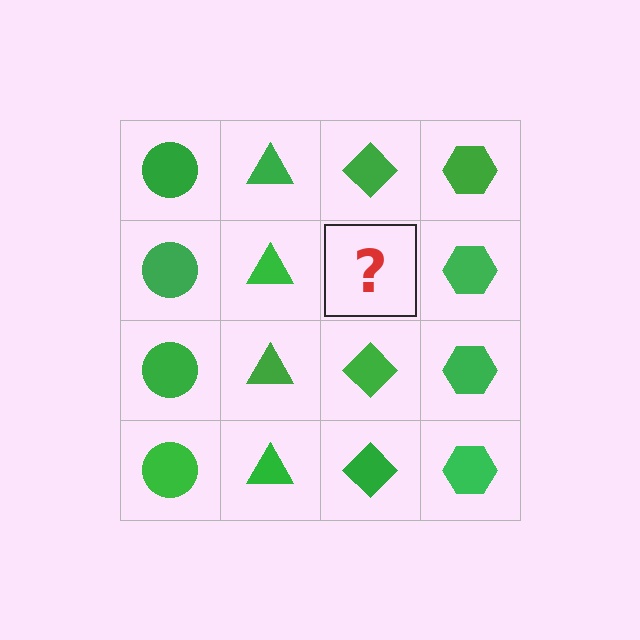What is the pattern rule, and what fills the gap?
The rule is that each column has a consistent shape. The gap should be filled with a green diamond.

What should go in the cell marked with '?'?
The missing cell should contain a green diamond.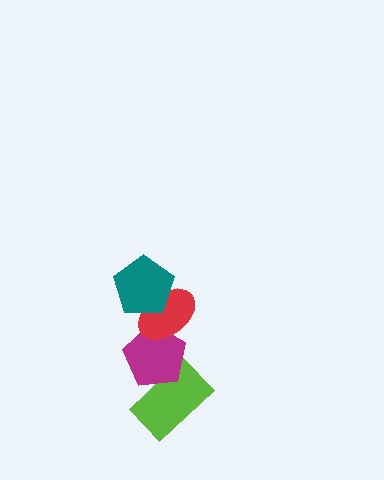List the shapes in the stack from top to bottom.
From top to bottom: the teal pentagon, the red ellipse, the magenta pentagon, the lime rectangle.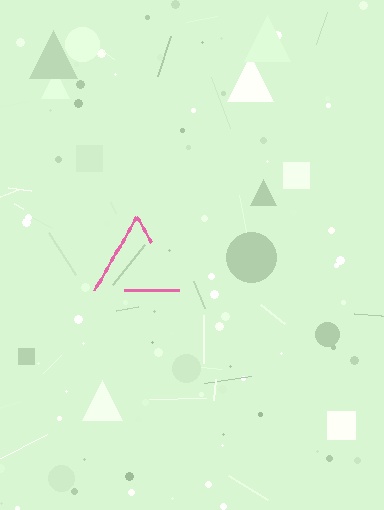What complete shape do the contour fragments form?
The contour fragments form a triangle.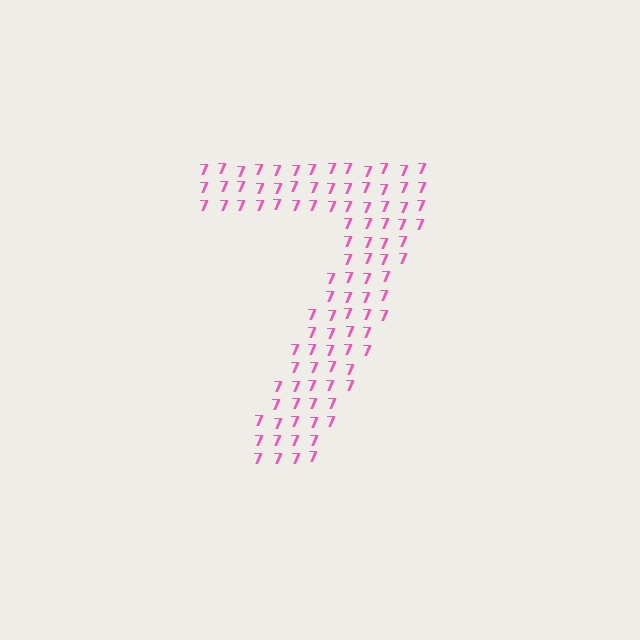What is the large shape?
The large shape is the digit 7.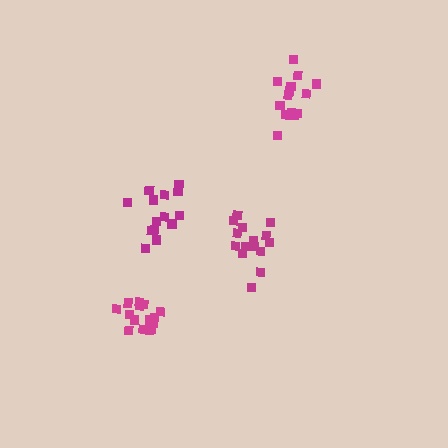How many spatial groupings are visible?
There are 4 spatial groupings.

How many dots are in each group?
Group 1: 14 dots, Group 2: 15 dots, Group 3: 15 dots, Group 4: 14 dots (58 total).